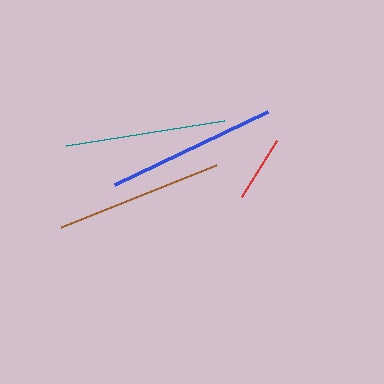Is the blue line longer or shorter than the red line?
The blue line is longer than the red line.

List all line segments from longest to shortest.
From longest to shortest: blue, brown, teal, red.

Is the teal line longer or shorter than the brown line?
The brown line is longer than the teal line.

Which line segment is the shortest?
The red line is the shortest at approximately 66 pixels.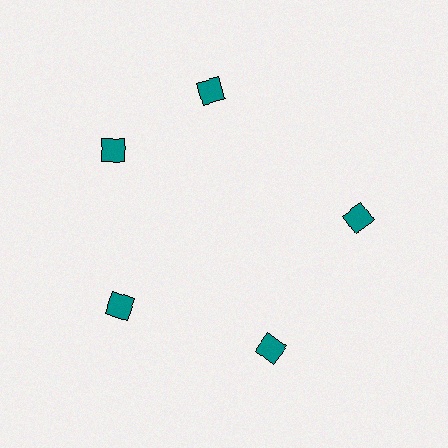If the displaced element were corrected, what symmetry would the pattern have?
It would have 5-fold rotational symmetry — the pattern would map onto itself every 72 degrees.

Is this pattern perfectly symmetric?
No. The 5 teal diamonds are arranged in a ring, but one element near the 1 o'clock position is rotated out of alignment along the ring, breaking the 5-fold rotational symmetry.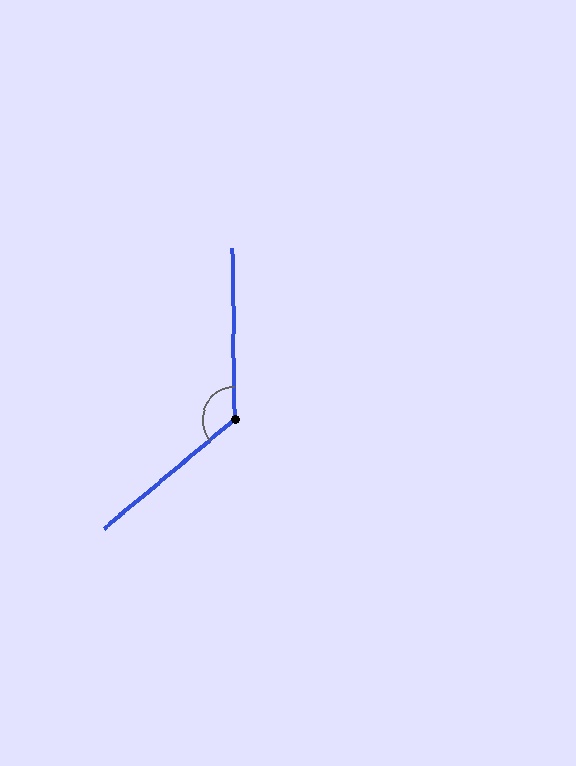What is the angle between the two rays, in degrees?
Approximately 129 degrees.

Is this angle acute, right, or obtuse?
It is obtuse.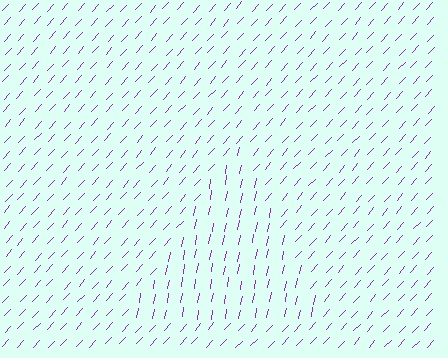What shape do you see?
I see a triangle.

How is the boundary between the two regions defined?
The boundary is defined purely by a change in line orientation (approximately 30 degrees difference). All lines are the same color and thickness.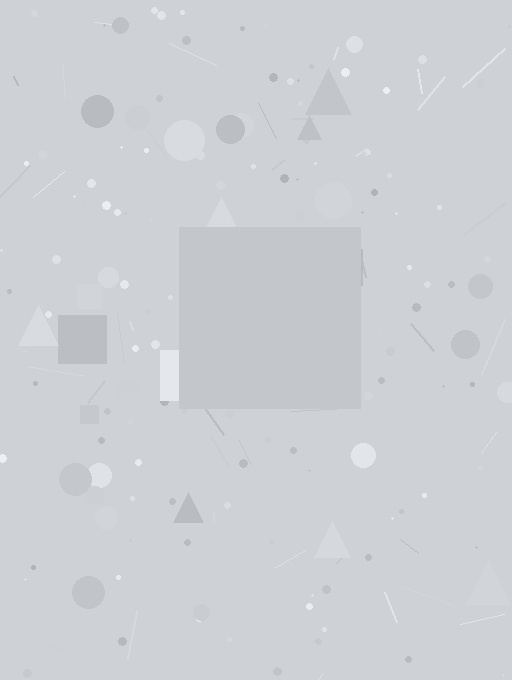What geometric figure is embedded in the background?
A square is embedded in the background.